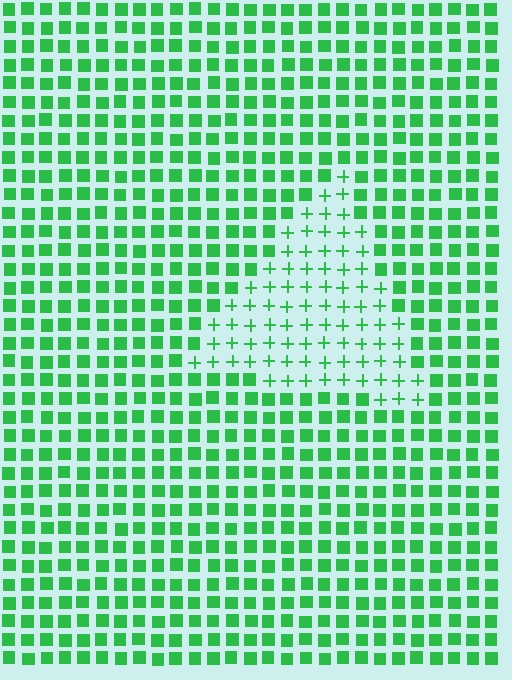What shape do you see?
I see a triangle.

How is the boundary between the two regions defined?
The boundary is defined by a change in element shape: plus signs inside vs. squares outside. All elements share the same color and spacing.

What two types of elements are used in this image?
The image uses plus signs inside the triangle region and squares outside it.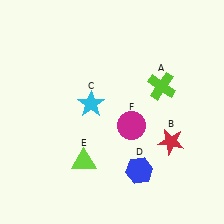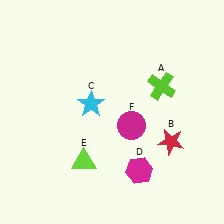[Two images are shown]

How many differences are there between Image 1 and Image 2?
There is 1 difference between the two images.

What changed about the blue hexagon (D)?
In Image 1, D is blue. In Image 2, it changed to magenta.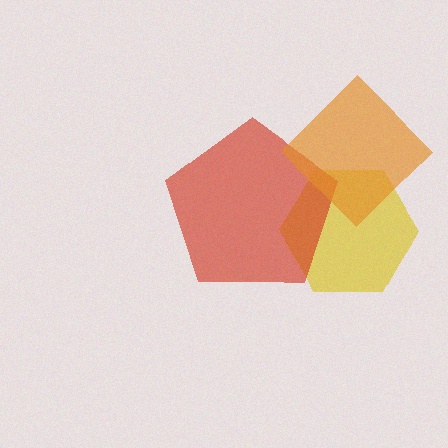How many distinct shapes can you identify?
There are 3 distinct shapes: a yellow hexagon, a red pentagon, an orange diamond.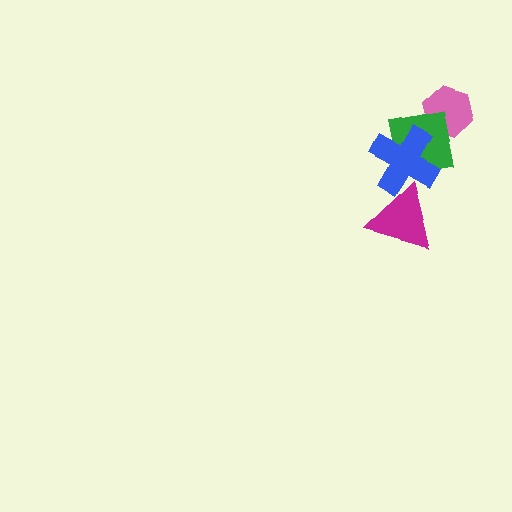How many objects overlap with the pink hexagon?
1 object overlaps with the pink hexagon.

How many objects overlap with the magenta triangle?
1 object overlaps with the magenta triangle.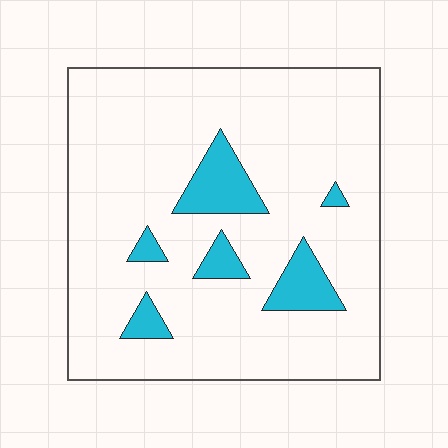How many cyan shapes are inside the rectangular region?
6.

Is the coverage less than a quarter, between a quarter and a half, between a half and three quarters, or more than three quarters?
Less than a quarter.